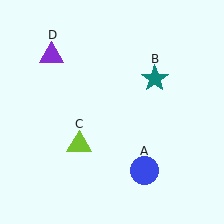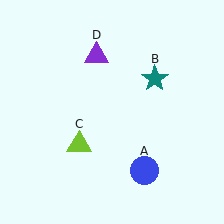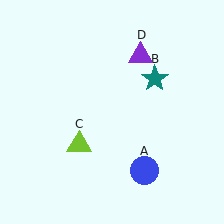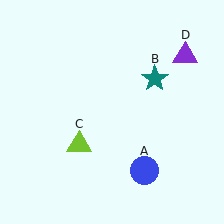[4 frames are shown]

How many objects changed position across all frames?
1 object changed position: purple triangle (object D).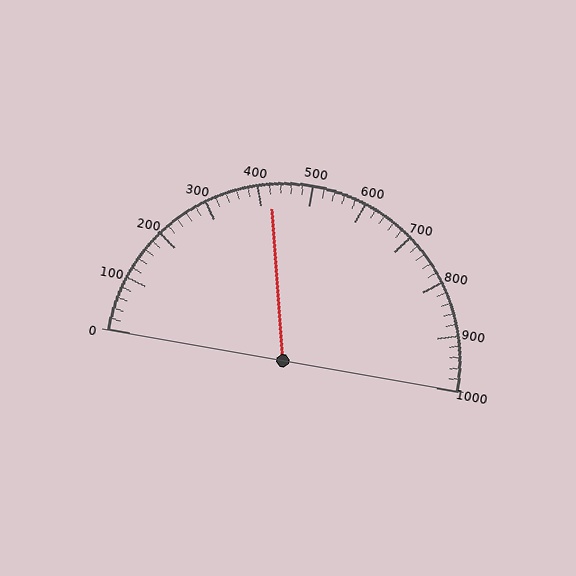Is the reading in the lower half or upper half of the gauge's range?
The reading is in the lower half of the range (0 to 1000).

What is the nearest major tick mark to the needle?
The nearest major tick mark is 400.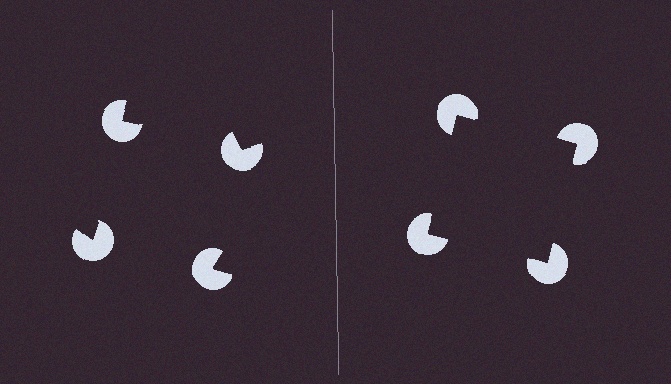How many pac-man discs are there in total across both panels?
8 — 4 on each side.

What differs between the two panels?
The pac-man discs are positioned identically on both sides; only the wedge orientations differ. On the right they align to a square; on the left they are misaligned.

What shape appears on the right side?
An illusory square.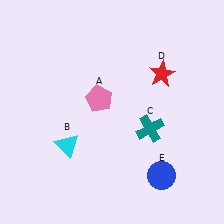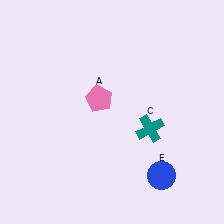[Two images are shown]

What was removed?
The cyan triangle (B), the red star (D) were removed in Image 2.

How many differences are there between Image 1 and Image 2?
There are 2 differences between the two images.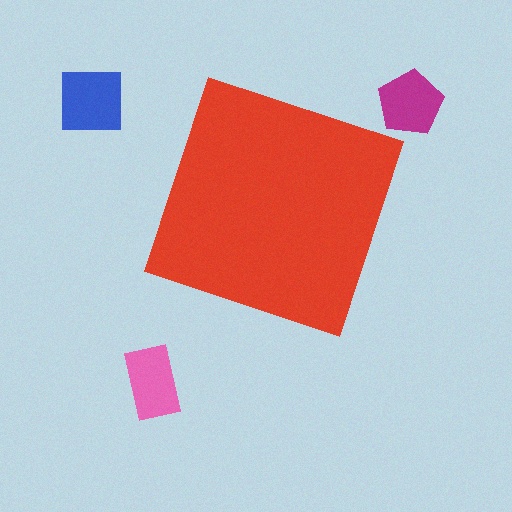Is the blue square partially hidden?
No, the blue square is fully visible.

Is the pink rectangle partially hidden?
No, the pink rectangle is fully visible.